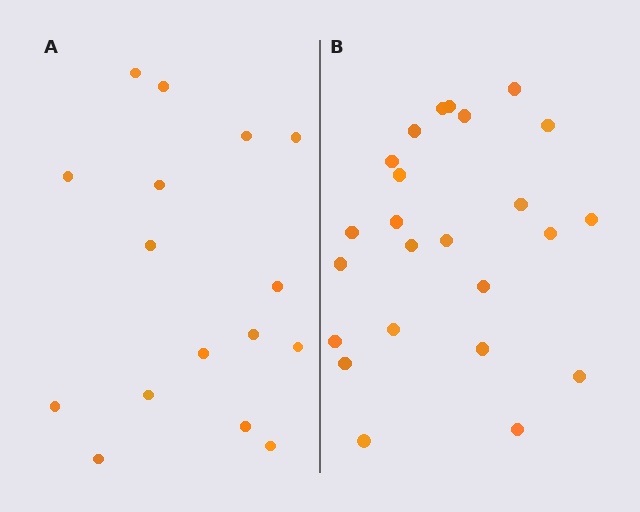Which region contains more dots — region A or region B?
Region B (the right region) has more dots.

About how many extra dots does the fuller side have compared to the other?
Region B has roughly 8 or so more dots than region A.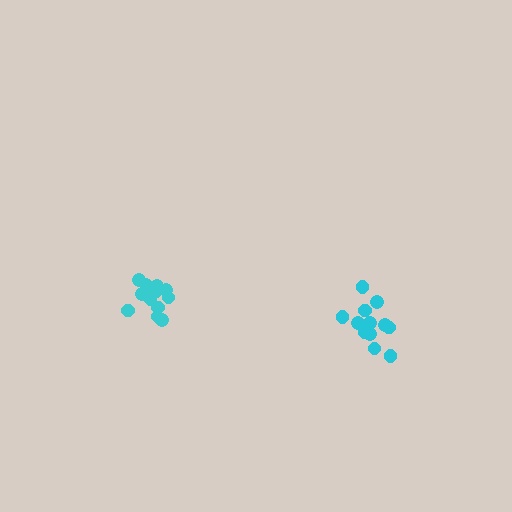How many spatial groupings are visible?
There are 2 spatial groupings.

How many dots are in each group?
Group 1: 14 dots, Group 2: 14 dots (28 total).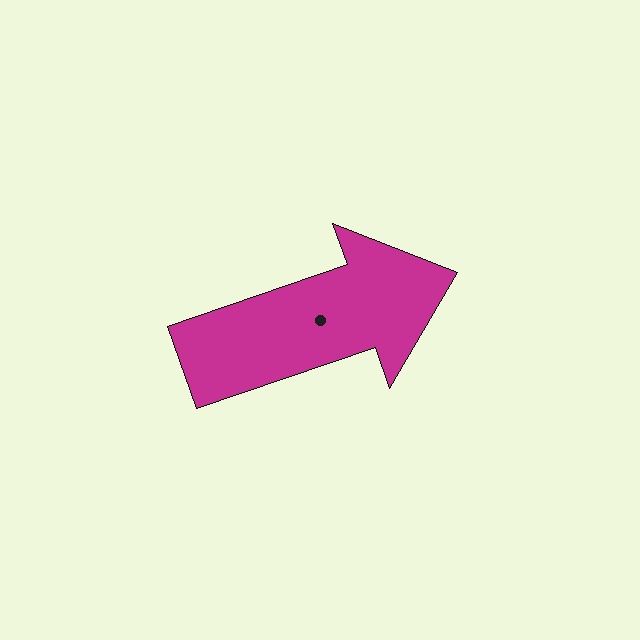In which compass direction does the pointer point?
East.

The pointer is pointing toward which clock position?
Roughly 2 o'clock.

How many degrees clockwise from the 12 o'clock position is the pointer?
Approximately 71 degrees.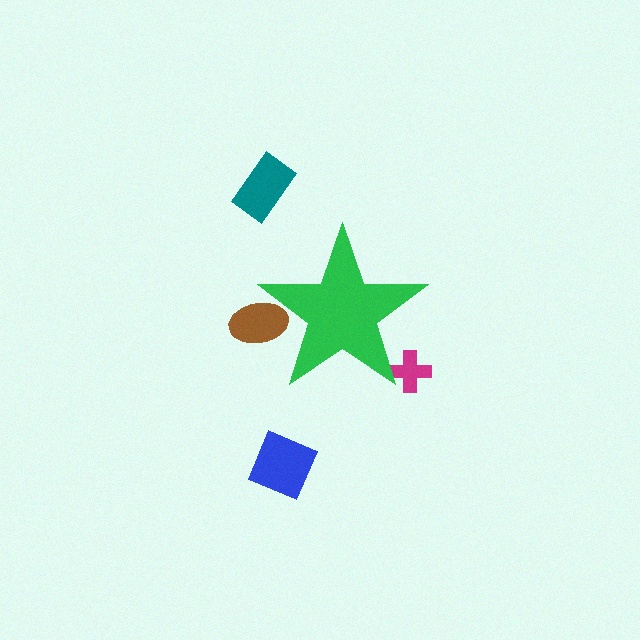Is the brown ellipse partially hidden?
Yes, the brown ellipse is partially hidden behind the green star.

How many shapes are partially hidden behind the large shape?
2 shapes are partially hidden.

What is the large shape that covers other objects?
A green star.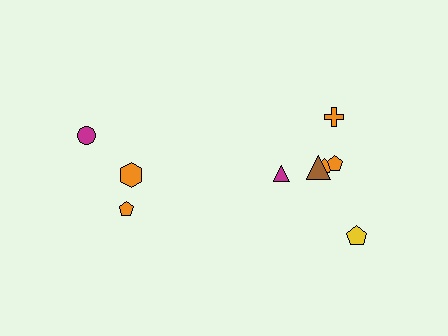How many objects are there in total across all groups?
There are 9 objects.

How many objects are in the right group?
There are 6 objects.